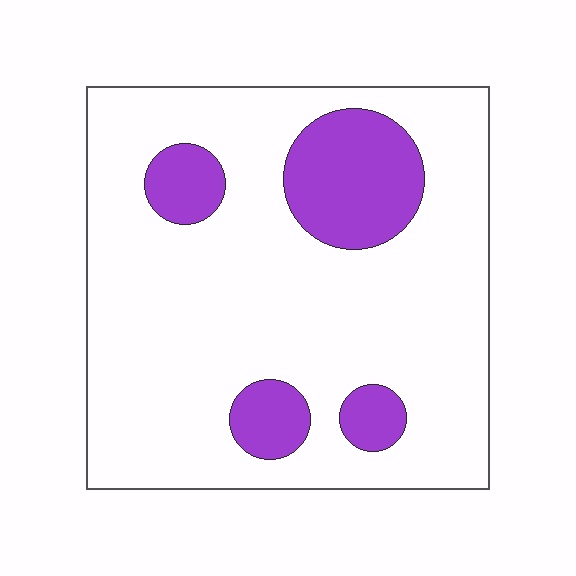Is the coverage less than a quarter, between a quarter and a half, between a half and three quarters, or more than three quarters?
Less than a quarter.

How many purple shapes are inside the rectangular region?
4.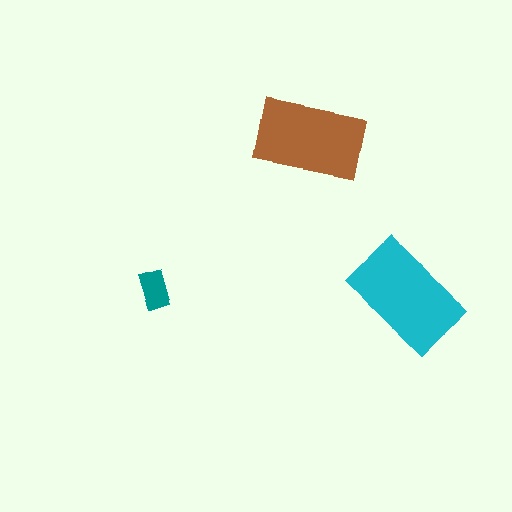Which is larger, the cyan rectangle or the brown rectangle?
The cyan one.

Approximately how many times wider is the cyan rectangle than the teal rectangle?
About 3 times wider.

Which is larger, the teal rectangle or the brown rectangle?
The brown one.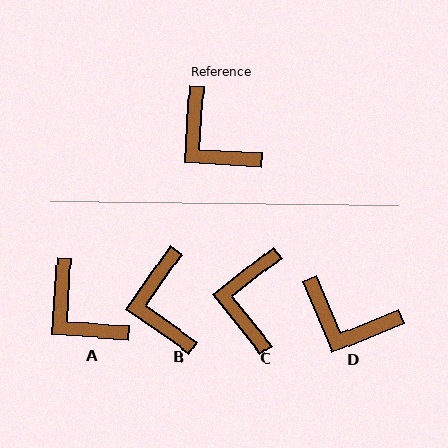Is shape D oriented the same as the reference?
No, it is off by about 26 degrees.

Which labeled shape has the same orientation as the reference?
A.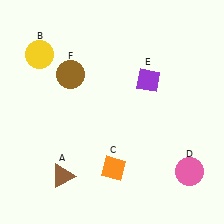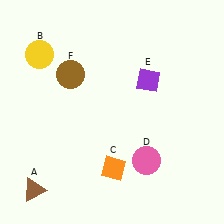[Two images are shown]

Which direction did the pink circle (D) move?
The pink circle (D) moved left.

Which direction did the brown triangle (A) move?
The brown triangle (A) moved left.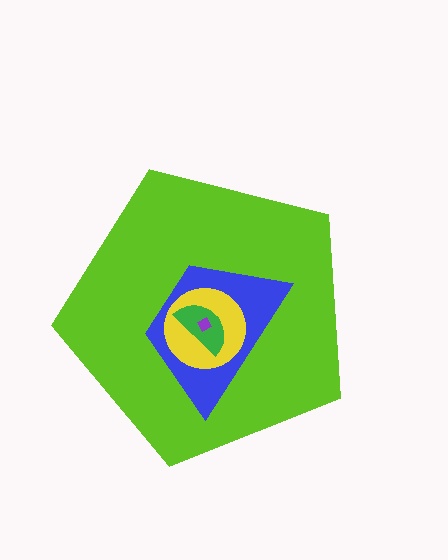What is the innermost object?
The purple diamond.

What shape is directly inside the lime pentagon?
The blue trapezoid.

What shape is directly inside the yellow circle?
The green semicircle.